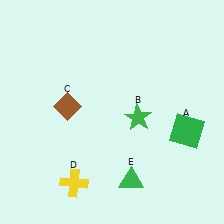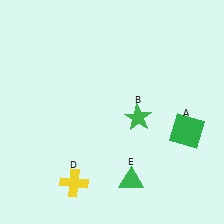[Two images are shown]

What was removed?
The brown diamond (C) was removed in Image 2.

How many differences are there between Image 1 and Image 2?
There is 1 difference between the two images.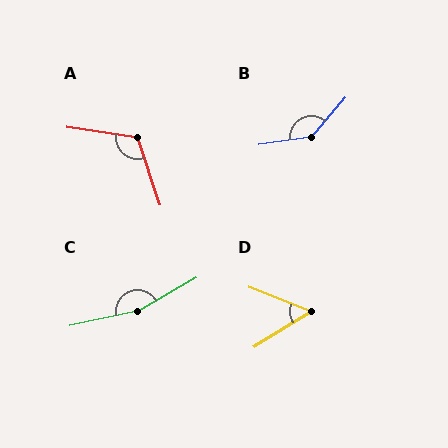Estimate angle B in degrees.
Approximately 138 degrees.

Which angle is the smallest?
D, at approximately 53 degrees.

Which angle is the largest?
C, at approximately 162 degrees.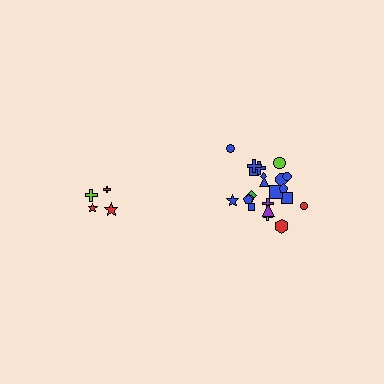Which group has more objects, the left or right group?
The right group.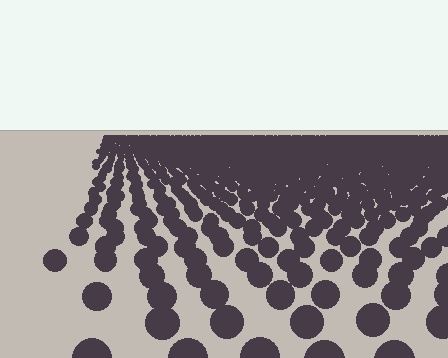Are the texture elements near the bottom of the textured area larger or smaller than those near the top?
Larger. Near the bottom, elements are closer to the viewer and appear at a bigger on-screen size.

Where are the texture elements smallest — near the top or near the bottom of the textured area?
Near the top.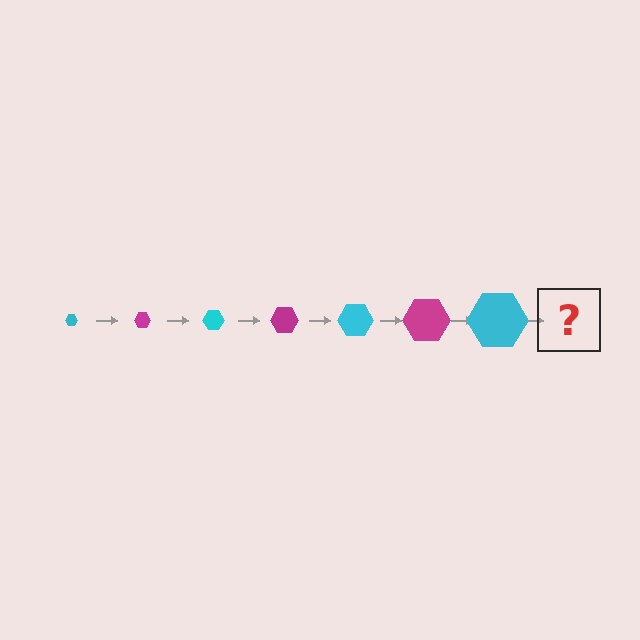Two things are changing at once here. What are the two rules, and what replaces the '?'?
The two rules are that the hexagon grows larger each step and the color cycles through cyan and magenta. The '?' should be a magenta hexagon, larger than the previous one.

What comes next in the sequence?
The next element should be a magenta hexagon, larger than the previous one.